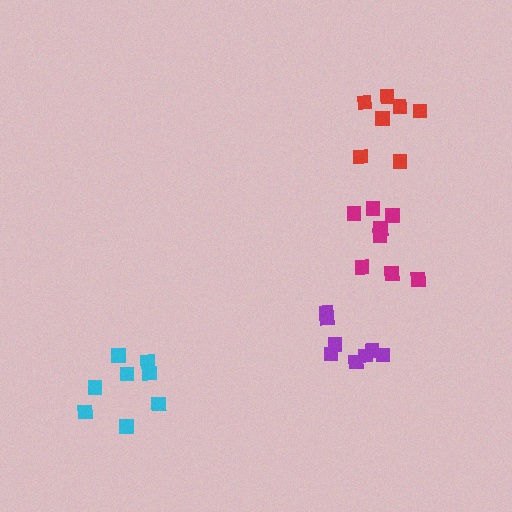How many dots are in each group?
Group 1: 8 dots, Group 2: 8 dots, Group 3: 7 dots, Group 4: 8 dots (31 total).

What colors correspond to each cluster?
The clusters are colored: magenta, purple, red, cyan.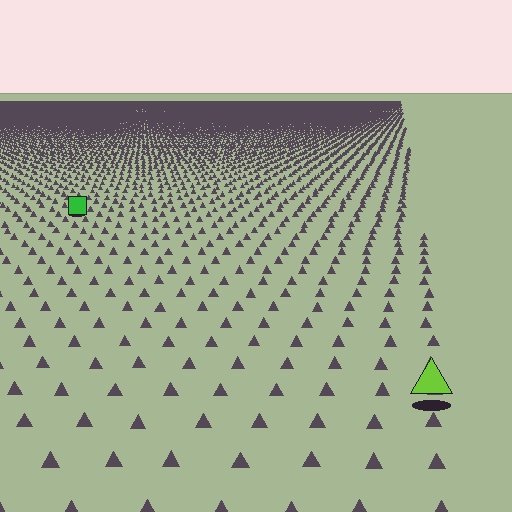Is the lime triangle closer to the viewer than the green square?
Yes. The lime triangle is closer — you can tell from the texture gradient: the ground texture is coarser near it.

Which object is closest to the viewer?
The lime triangle is closest. The texture marks near it are larger and more spread out.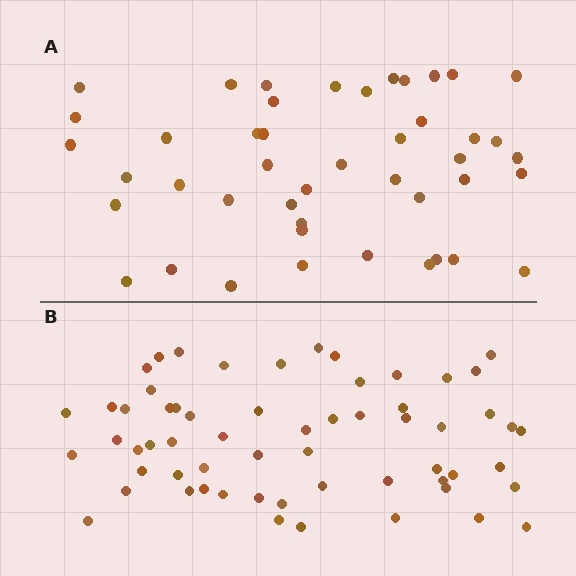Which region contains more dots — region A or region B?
Region B (the bottom region) has more dots.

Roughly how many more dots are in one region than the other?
Region B has approximately 15 more dots than region A.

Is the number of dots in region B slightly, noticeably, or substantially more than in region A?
Region B has noticeably more, but not dramatically so. The ratio is roughly 1.3 to 1.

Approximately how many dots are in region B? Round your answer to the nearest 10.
About 60 dots.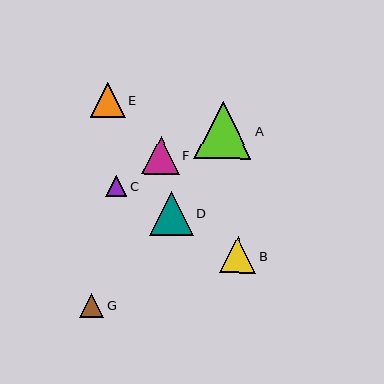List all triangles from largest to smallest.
From largest to smallest: A, D, F, B, E, G, C.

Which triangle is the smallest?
Triangle C is the smallest with a size of approximately 21 pixels.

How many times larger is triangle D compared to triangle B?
Triangle D is approximately 1.2 times the size of triangle B.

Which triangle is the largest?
Triangle A is the largest with a size of approximately 57 pixels.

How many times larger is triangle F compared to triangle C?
Triangle F is approximately 1.8 times the size of triangle C.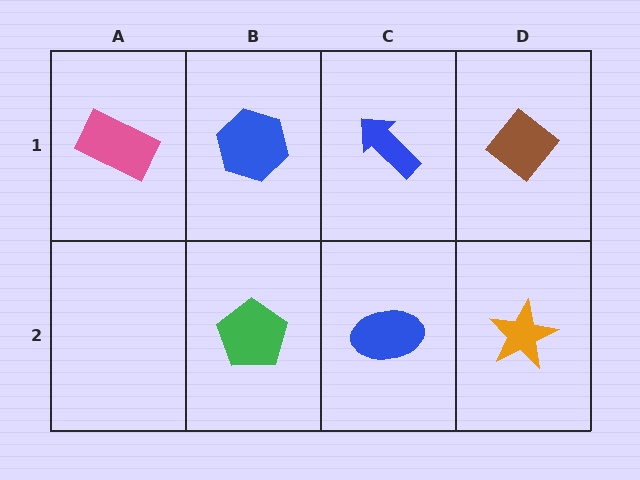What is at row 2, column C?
A blue ellipse.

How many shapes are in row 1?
4 shapes.